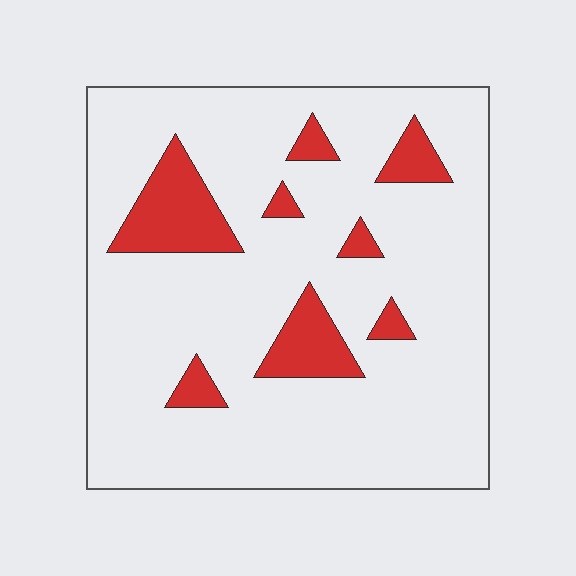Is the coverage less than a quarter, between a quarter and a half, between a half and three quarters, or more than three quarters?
Less than a quarter.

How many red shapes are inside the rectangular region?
8.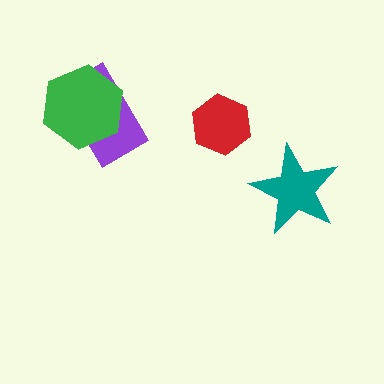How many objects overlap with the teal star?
0 objects overlap with the teal star.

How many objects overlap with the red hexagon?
0 objects overlap with the red hexagon.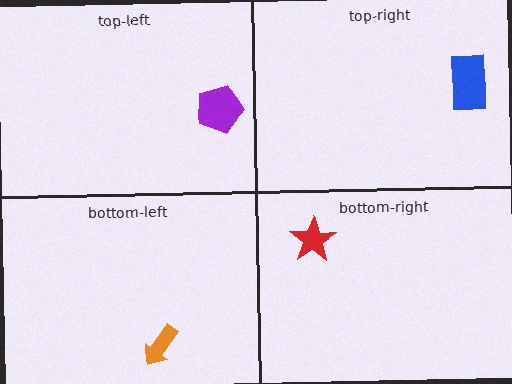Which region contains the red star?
The bottom-right region.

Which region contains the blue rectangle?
The top-right region.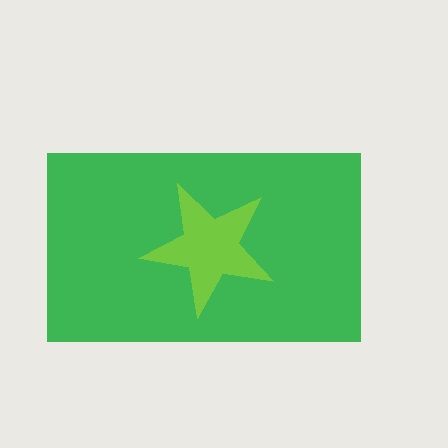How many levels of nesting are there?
2.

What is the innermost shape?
The lime star.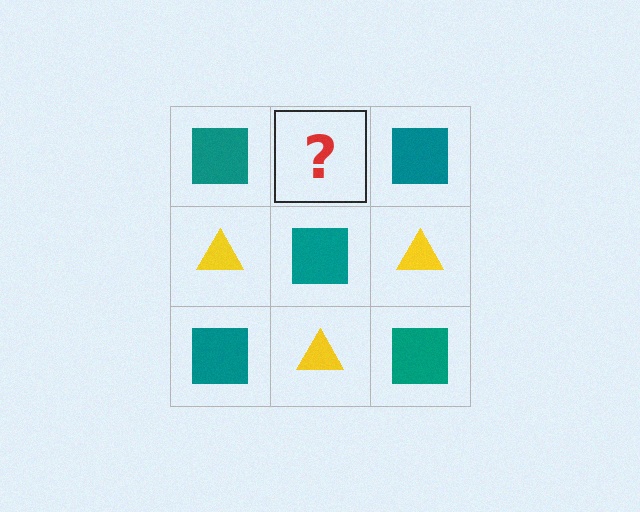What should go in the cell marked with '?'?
The missing cell should contain a yellow triangle.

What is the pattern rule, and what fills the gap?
The rule is that it alternates teal square and yellow triangle in a checkerboard pattern. The gap should be filled with a yellow triangle.